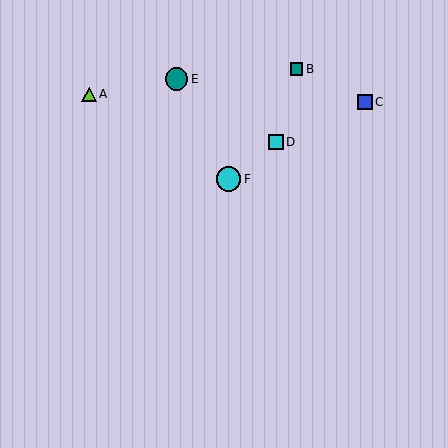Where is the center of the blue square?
The center of the blue square is at (365, 102).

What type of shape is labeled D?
Shape D is a cyan square.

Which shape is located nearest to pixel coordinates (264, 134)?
The cyan square (labeled D) at (276, 142) is nearest to that location.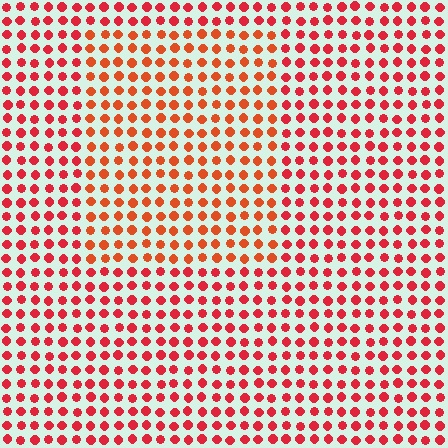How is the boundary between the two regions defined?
The boundary is defined purely by a slight shift in hue (about 21 degrees). Spacing, size, and orientation are identical on both sides.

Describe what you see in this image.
The image is filled with small red elements in a uniform arrangement. A rectangle-shaped region is visible where the elements are tinted to a slightly different hue, forming a subtle color boundary.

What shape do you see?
I see a rectangle.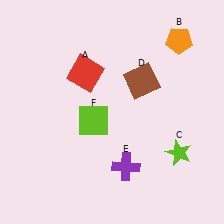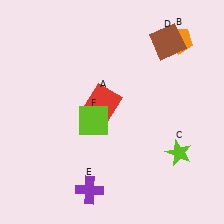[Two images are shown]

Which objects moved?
The objects that moved are: the red square (A), the brown square (D), the purple cross (E).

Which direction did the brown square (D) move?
The brown square (D) moved up.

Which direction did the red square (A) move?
The red square (A) moved down.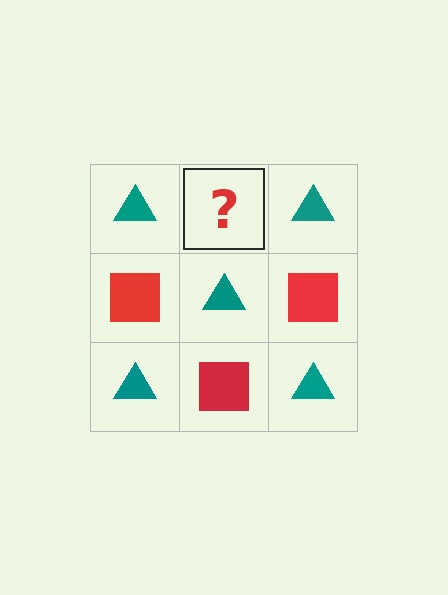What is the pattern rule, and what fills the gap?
The rule is that it alternates teal triangle and red square in a checkerboard pattern. The gap should be filled with a red square.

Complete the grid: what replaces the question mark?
The question mark should be replaced with a red square.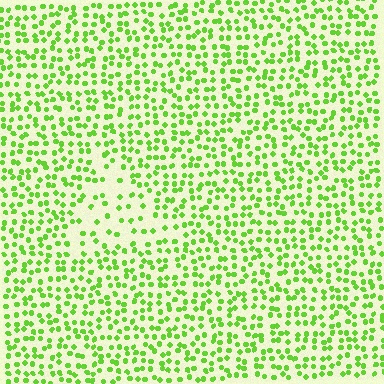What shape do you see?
I see a triangle.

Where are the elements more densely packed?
The elements are more densely packed outside the triangle boundary.